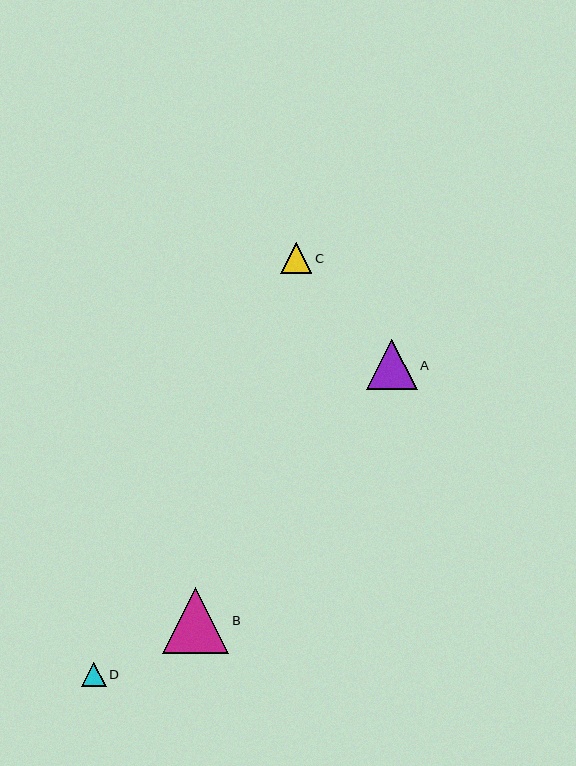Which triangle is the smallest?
Triangle D is the smallest with a size of approximately 24 pixels.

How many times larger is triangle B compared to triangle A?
Triangle B is approximately 1.3 times the size of triangle A.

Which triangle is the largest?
Triangle B is the largest with a size of approximately 66 pixels.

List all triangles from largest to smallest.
From largest to smallest: B, A, C, D.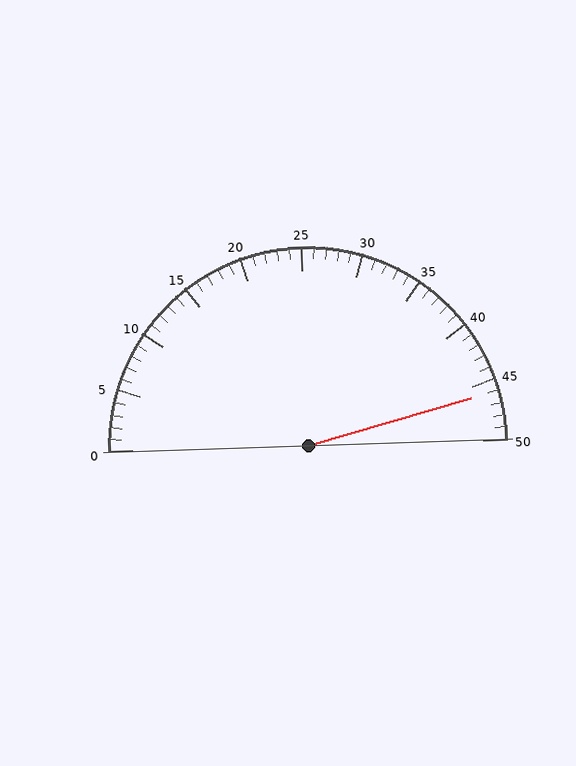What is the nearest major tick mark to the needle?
The nearest major tick mark is 45.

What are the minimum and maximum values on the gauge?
The gauge ranges from 0 to 50.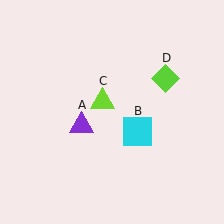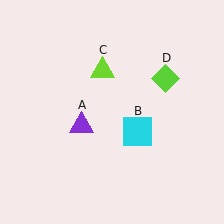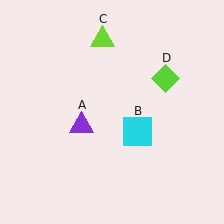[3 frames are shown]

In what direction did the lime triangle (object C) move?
The lime triangle (object C) moved up.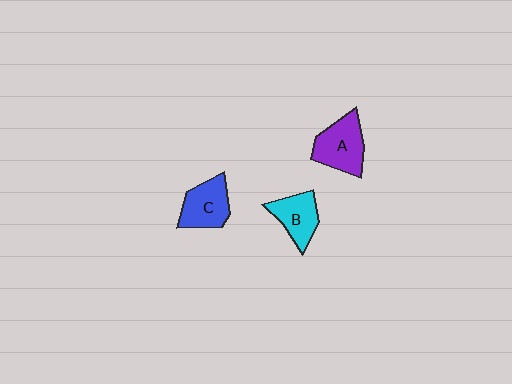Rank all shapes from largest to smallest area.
From largest to smallest: A (purple), C (blue), B (cyan).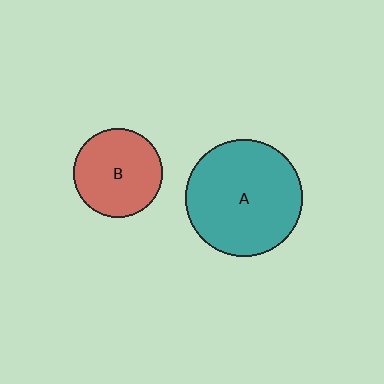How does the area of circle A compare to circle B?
Approximately 1.7 times.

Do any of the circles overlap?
No, none of the circles overlap.